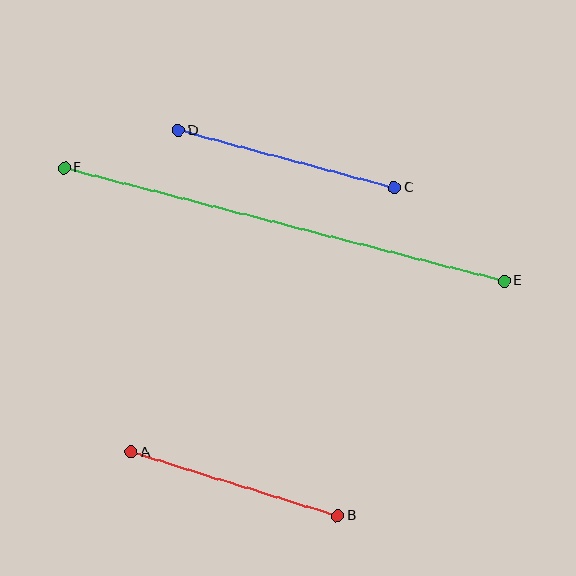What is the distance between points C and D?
The distance is approximately 223 pixels.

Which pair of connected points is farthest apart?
Points E and F are farthest apart.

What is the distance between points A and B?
The distance is approximately 216 pixels.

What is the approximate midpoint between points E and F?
The midpoint is at approximately (284, 225) pixels.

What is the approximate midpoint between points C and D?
The midpoint is at approximately (286, 159) pixels.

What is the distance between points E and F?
The distance is approximately 455 pixels.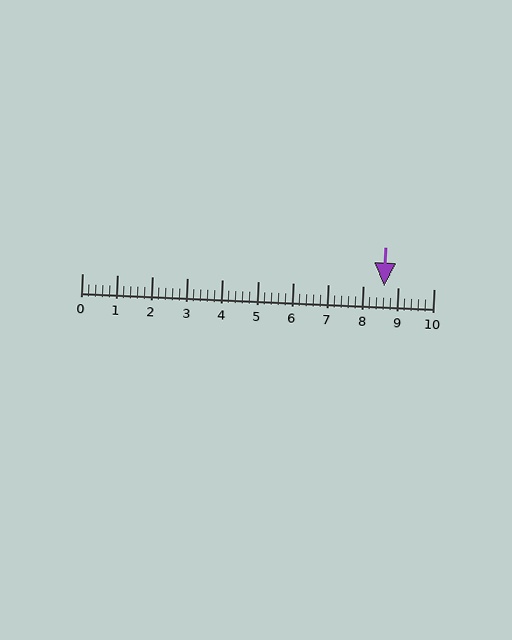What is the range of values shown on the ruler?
The ruler shows values from 0 to 10.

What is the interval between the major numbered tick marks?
The major tick marks are spaced 1 units apart.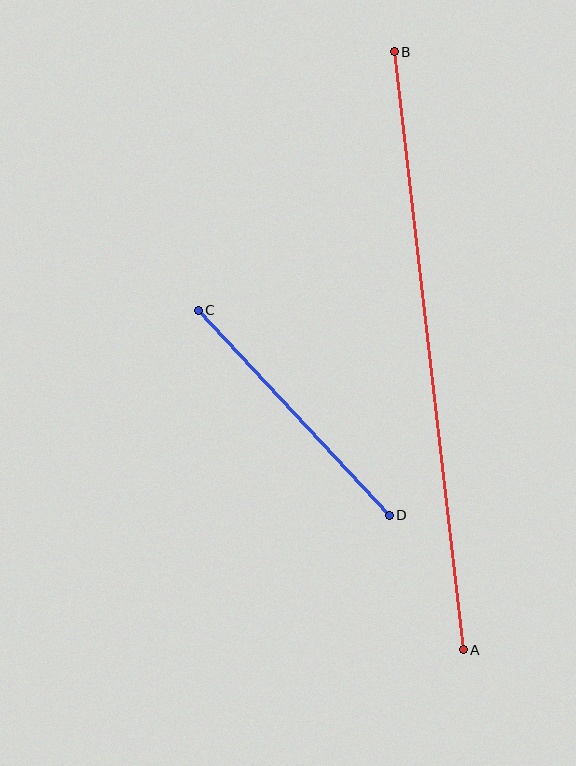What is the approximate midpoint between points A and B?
The midpoint is at approximately (429, 351) pixels.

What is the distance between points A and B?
The distance is approximately 602 pixels.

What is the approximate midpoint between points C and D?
The midpoint is at approximately (294, 413) pixels.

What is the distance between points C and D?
The distance is approximately 280 pixels.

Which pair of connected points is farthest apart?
Points A and B are farthest apart.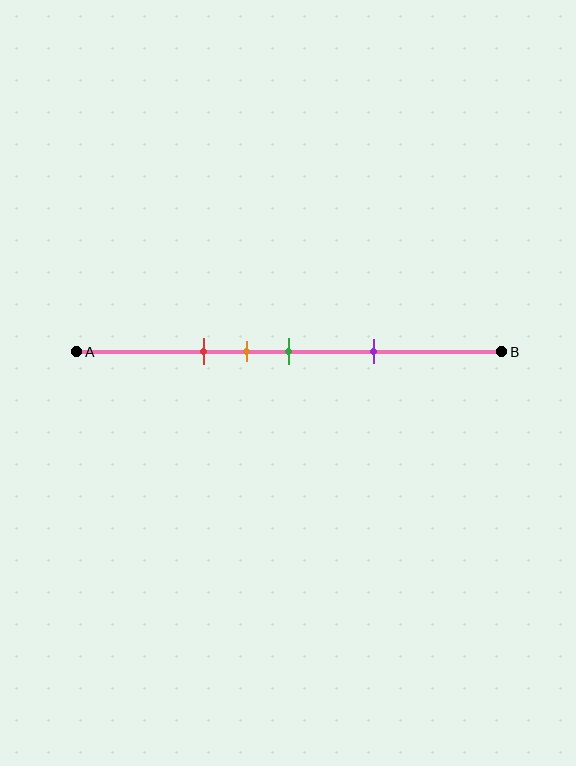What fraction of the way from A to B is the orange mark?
The orange mark is approximately 40% (0.4) of the way from A to B.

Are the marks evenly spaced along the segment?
No, the marks are not evenly spaced.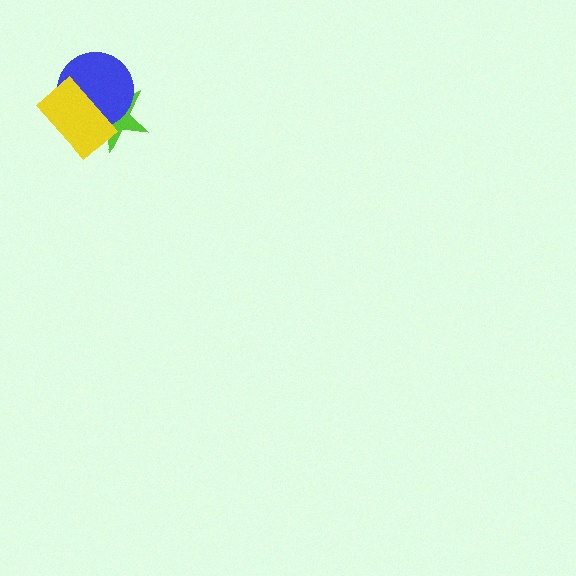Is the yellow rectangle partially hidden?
No, no other shape covers it.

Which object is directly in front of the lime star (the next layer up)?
The blue circle is directly in front of the lime star.